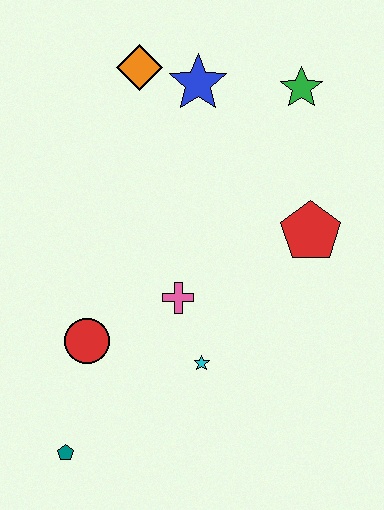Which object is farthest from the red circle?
The green star is farthest from the red circle.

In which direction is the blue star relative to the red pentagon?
The blue star is above the red pentagon.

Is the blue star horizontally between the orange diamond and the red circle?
No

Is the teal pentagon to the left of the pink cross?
Yes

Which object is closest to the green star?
The blue star is closest to the green star.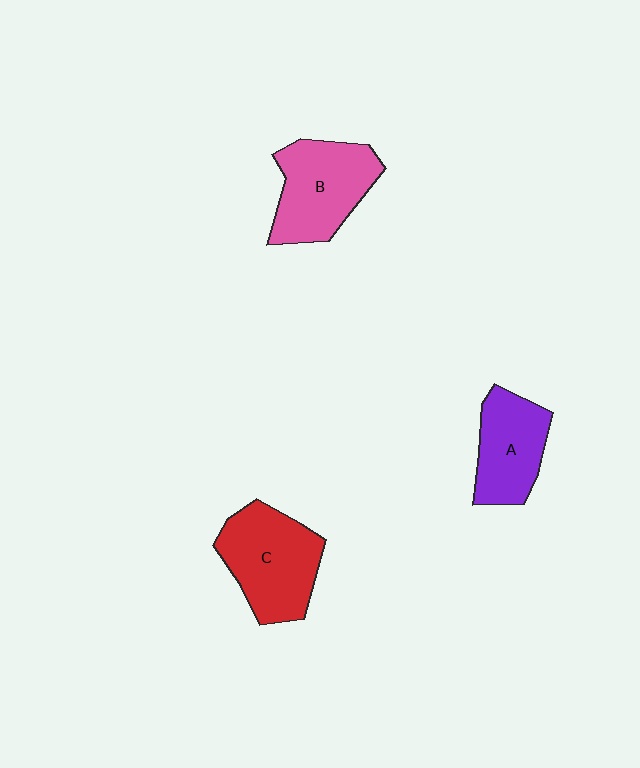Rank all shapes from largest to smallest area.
From largest to smallest: C (red), B (pink), A (purple).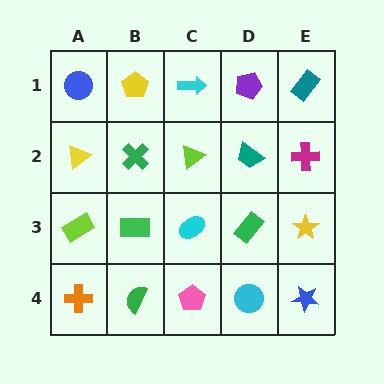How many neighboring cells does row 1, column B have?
3.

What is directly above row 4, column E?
A yellow star.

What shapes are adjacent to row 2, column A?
A blue circle (row 1, column A), a lime rectangle (row 3, column A), a green cross (row 2, column B).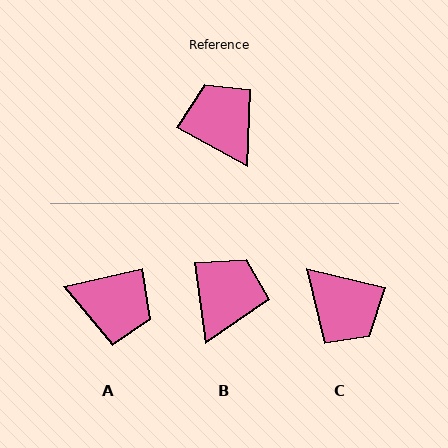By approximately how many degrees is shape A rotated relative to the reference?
Approximately 138 degrees clockwise.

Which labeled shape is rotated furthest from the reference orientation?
C, about 164 degrees away.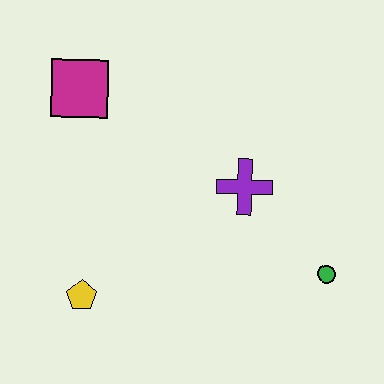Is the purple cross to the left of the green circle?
Yes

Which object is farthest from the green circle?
The magenta square is farthest from the green circle.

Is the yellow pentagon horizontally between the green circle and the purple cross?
No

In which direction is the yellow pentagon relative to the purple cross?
The yellow pentagon is to the left of the purple cross.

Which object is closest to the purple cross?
The green circle is closest to the purple cross.